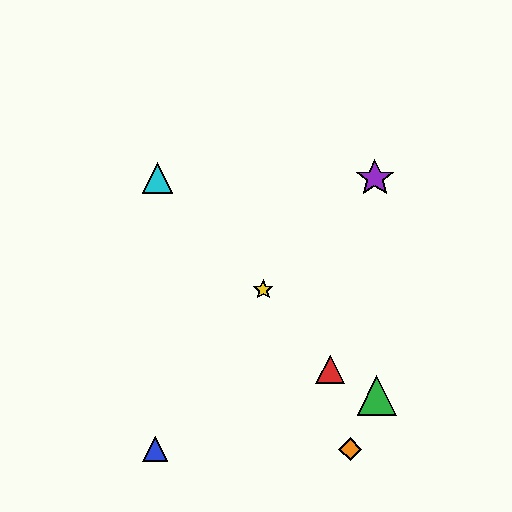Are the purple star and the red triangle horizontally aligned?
No, the purple star is at y≈178 and the red triangle is at y≈369.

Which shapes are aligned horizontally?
The purple star, the cyan triangle are aligned horizontally.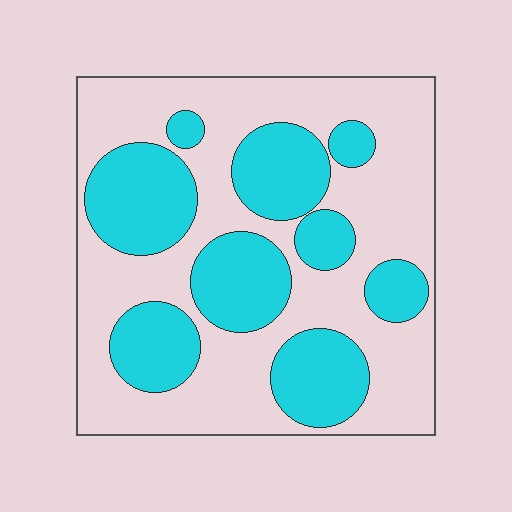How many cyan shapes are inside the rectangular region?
9.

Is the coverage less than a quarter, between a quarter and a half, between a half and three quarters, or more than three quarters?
Between a quarter and a half.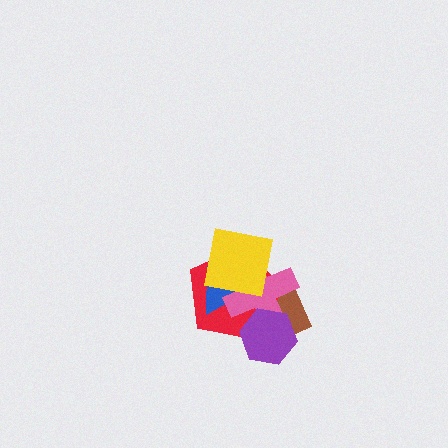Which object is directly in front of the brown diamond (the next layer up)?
The red pentagon is directly in front of the brown diamond.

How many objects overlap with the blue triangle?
3 objects overlap with the blue triangle.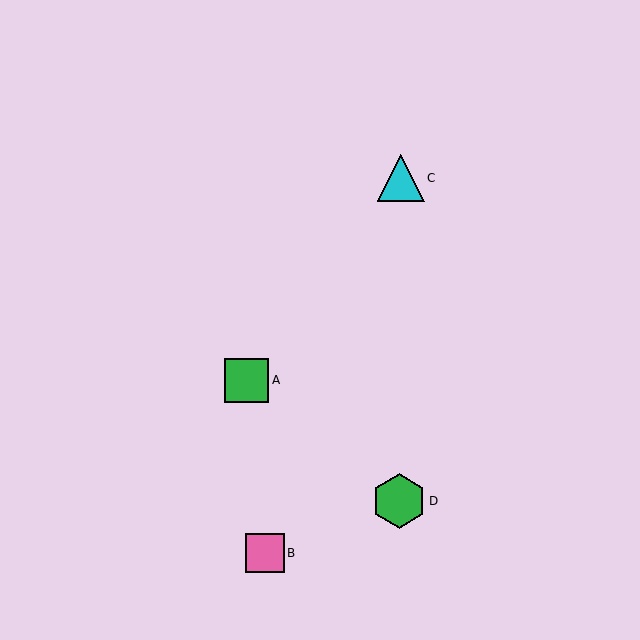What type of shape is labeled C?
Shape C is a cyan triangle.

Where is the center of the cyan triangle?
The center of the cyan triangle is at (401, 178).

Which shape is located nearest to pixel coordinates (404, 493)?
The green hexagon (labeled D) at (399, 501) is nearest to that location.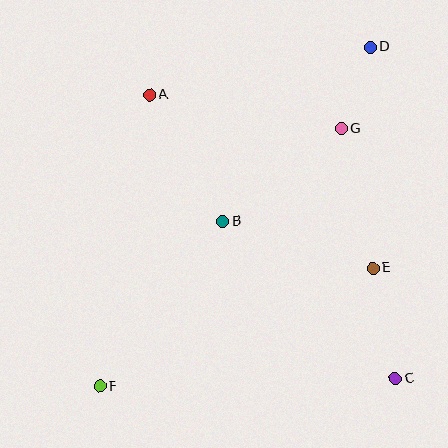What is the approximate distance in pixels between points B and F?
The distance between B and F is approximately 206 pixels.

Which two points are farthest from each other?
Points D and F are farthest from each other.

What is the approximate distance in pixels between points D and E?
The distance between D and E is approximately 221 pixels.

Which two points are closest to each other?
Points D and G are closest to each other.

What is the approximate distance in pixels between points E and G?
The distance between E and G is approximately 143 pixels.